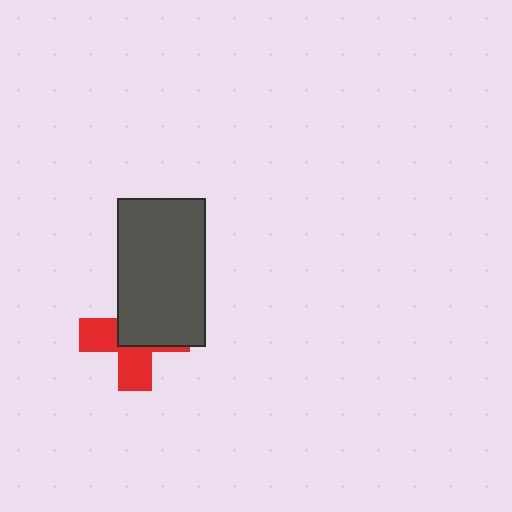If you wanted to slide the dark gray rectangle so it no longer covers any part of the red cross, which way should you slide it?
Slide it toward the upper-right — that is the most direct way to separate the two shapes.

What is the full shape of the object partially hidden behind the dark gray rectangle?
The partially hidden object is a red cross.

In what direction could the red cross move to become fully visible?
The red cross could move toward the lower-left. That would shift it out from behind the dark gray rectangle entirely.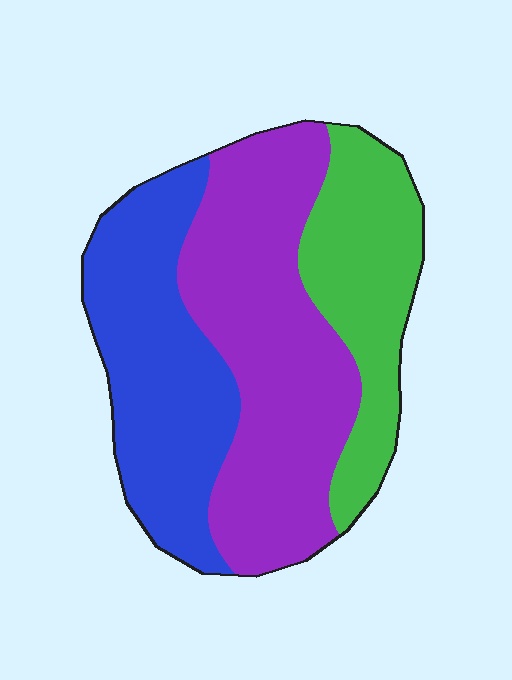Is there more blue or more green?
Blue.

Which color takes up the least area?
Green, at roughly 25%.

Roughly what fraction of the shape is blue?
Blue takes up about one third (1/3) of the shape.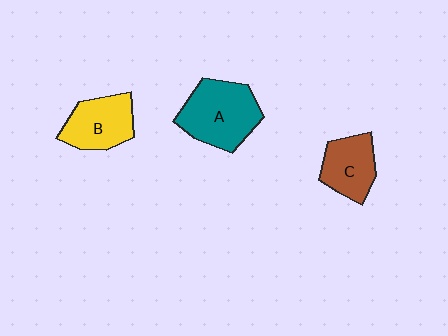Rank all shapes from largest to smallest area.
From largest to smallest: A (teal), B (yellow), C (brown).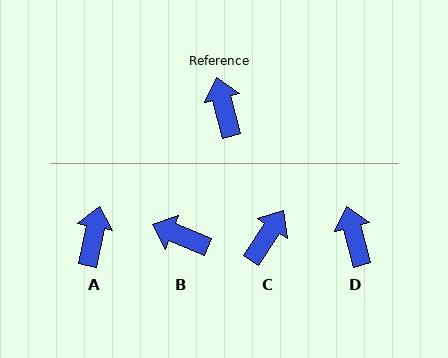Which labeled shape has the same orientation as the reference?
D.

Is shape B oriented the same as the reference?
No, it is off by about 53 degrees.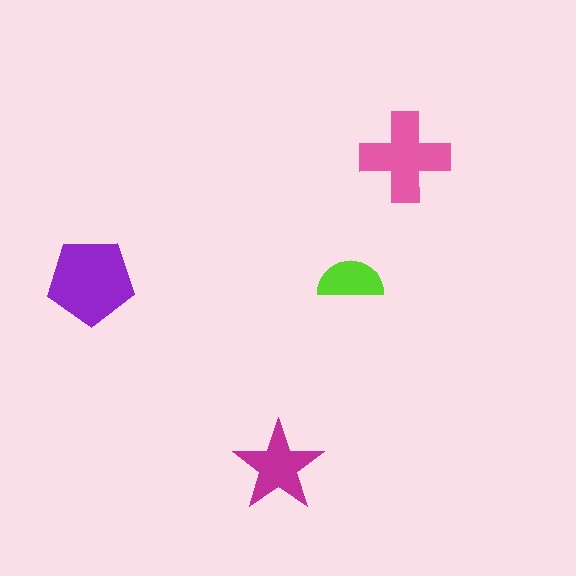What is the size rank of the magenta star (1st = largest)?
3rd.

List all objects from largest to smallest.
The purple pentagon, the pink cross, the magenta star, the lime semicircle.